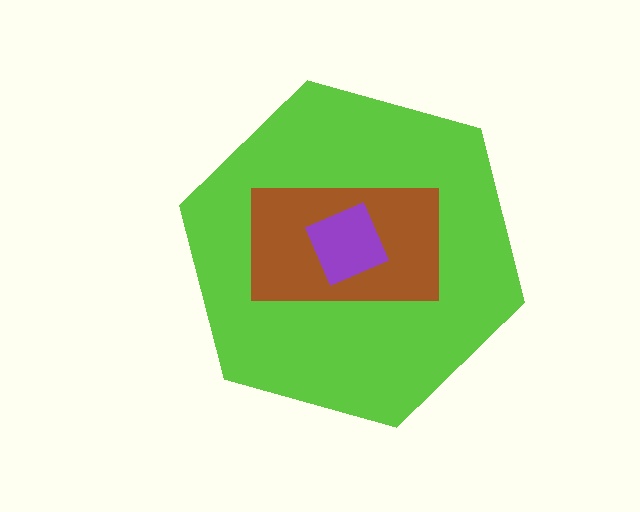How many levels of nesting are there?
3.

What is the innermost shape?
The purple diamond.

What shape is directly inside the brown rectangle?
The purple diamond.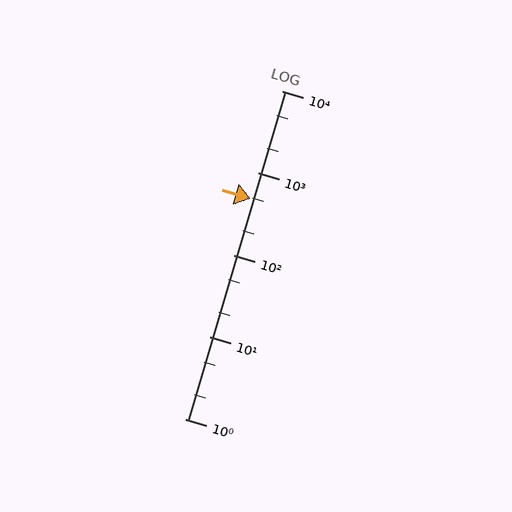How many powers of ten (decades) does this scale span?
The scale spans 4 decades, from 1 to 10000.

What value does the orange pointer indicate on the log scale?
The pointer indicates approximately 480.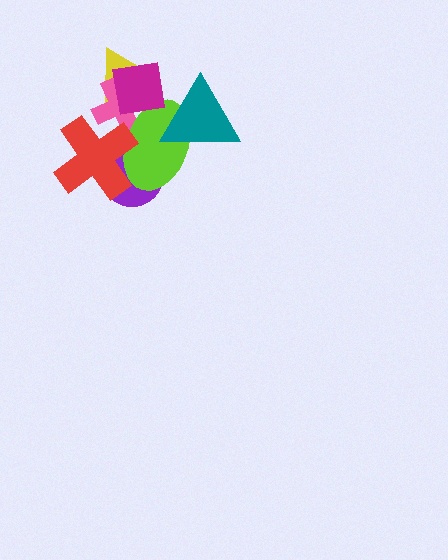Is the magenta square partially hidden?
Yes, it is partially covered by another shape.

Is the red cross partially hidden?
No, no other shape covers it.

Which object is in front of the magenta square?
The teal triangle is in front of the magenta square.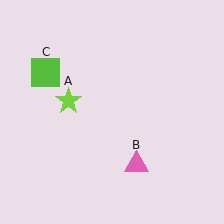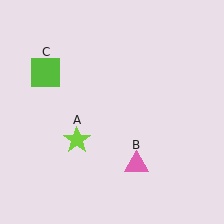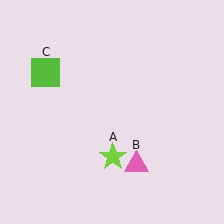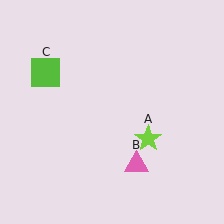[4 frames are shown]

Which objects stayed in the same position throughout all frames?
Pink triangle (object B) and lime square (object C) remained stationary.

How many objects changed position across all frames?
1 object changed position: lime star (object A).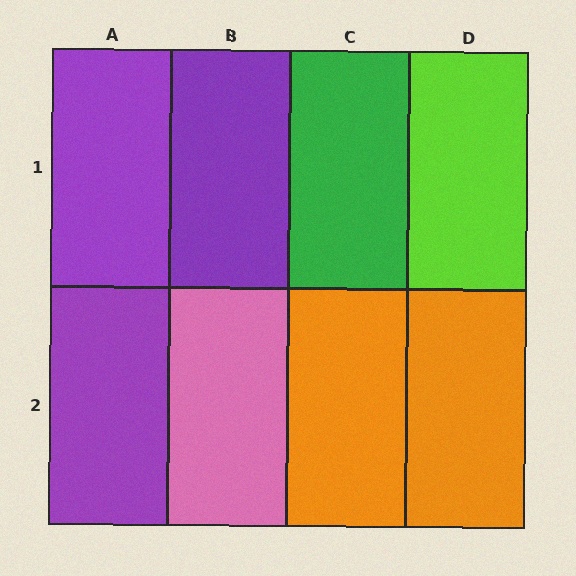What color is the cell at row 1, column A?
Purple.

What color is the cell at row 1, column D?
Lime.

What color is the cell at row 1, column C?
Green.